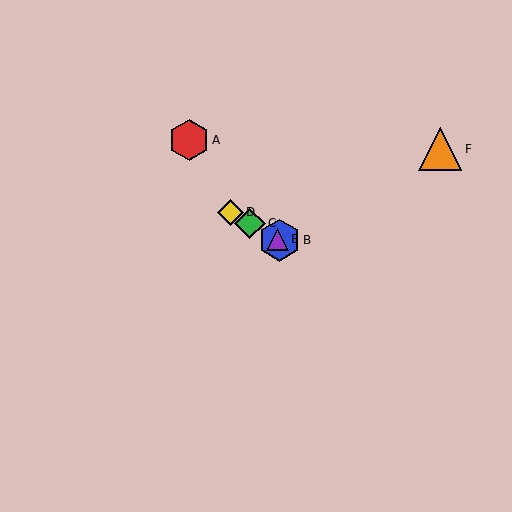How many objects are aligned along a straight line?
4 objects (B, C, D, E) are aligned along a straight line.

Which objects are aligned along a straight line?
Objects B, C, D, E are aligned along a straight line.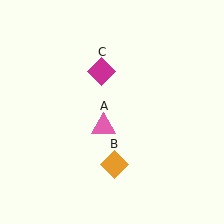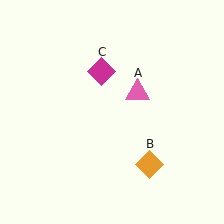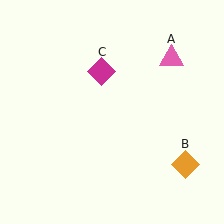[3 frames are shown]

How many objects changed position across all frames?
2 objects changed position: pink triangle (object A), orange diamond (object B).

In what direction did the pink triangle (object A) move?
The pink triangle (object A) moved up and to the right.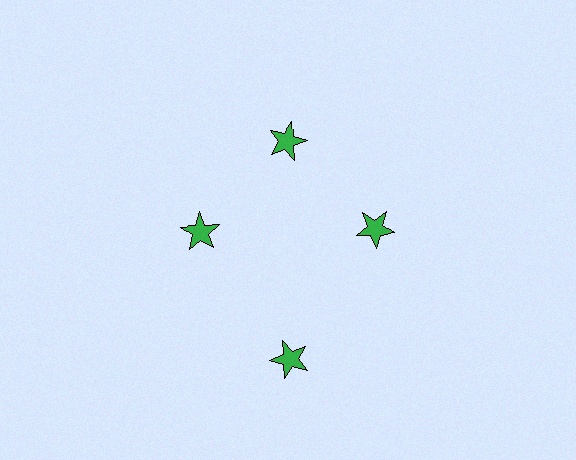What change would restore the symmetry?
The symmetry would be restored by moving it inward, back onto the ring so that all 4 stars sit at equal angles and equal distance from the center.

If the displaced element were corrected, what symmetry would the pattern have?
It would have 4-fold rotational symmetry — the pattern would map onto itself every 90 degrees.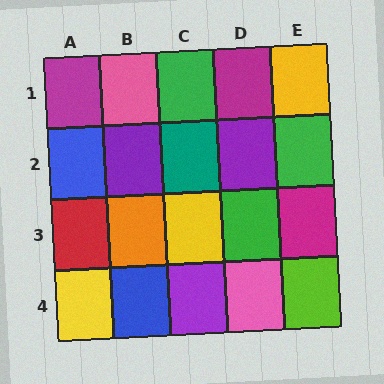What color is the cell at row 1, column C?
Green.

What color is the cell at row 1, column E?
Yellow.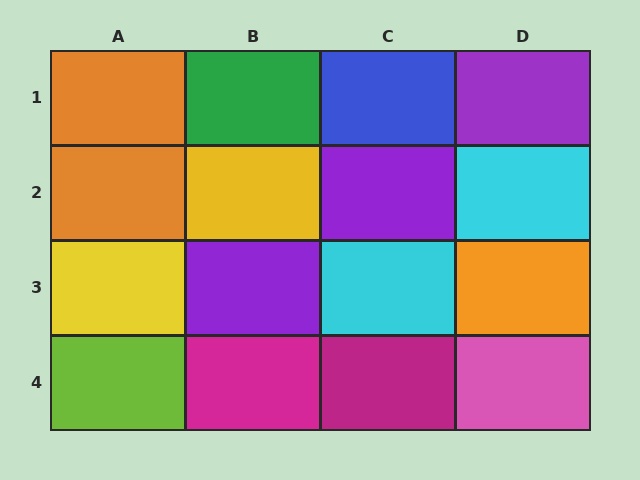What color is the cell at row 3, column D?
Orange.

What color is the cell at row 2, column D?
Cyan.